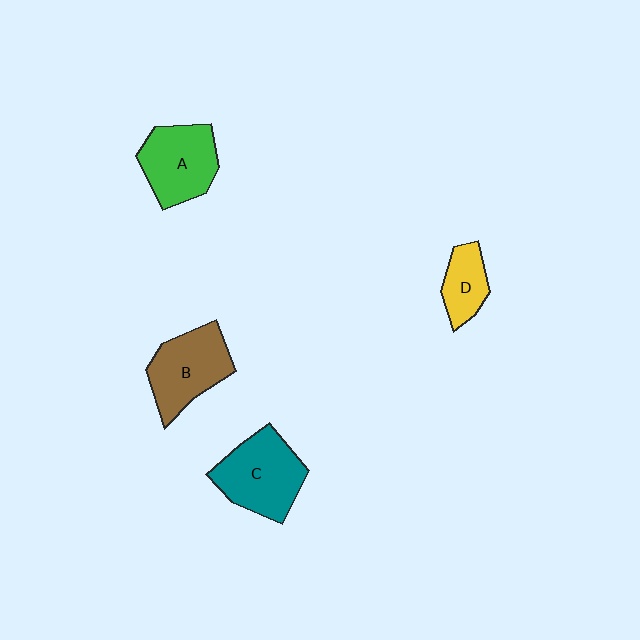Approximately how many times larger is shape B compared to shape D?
Approximately 1.8 times.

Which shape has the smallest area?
Shape D (yellow).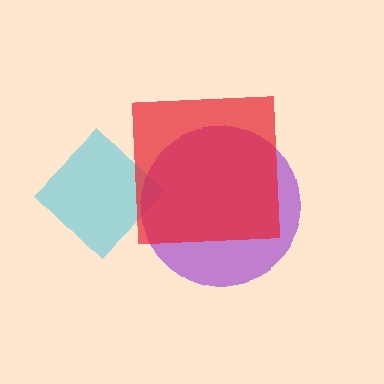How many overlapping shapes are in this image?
There are 3 overlapping shapes in the image.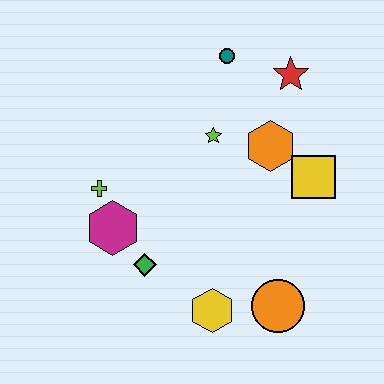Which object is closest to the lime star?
The orange hexagon is closest to the lime star.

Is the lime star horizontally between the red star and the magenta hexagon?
Yes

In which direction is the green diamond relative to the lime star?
The green diamond is below the lime star.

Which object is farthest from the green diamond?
The red star is farthest from the green diamond.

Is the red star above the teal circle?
No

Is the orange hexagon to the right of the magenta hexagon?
Yes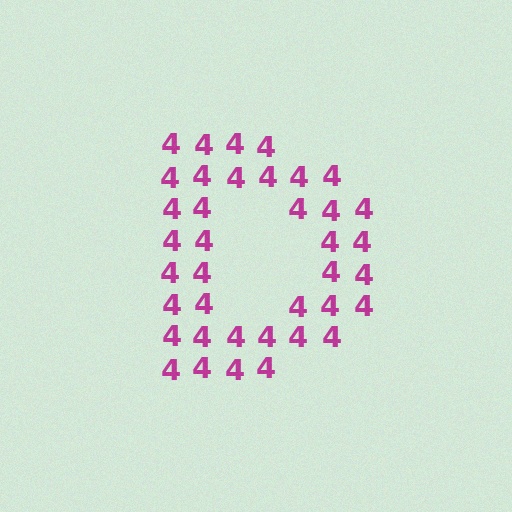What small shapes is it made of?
It is made of small digit 4's.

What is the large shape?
The large shape is the letter D.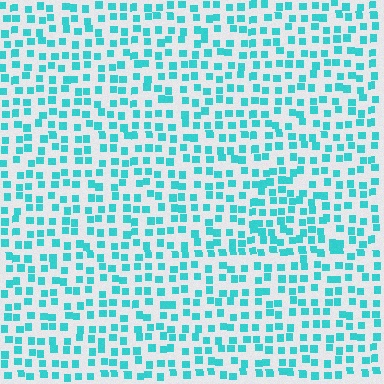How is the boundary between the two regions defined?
The boundary is defined by a change in element density (approximately 1.4x ratio). All elements are the same color, size, and shape.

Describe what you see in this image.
The image contains small cyan elements arranged at two different densities. A triangle-shaped region is visible where the elements are more densely packed than the surrounding area.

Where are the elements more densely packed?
The elements are more densely packed inside the triangle boundary.